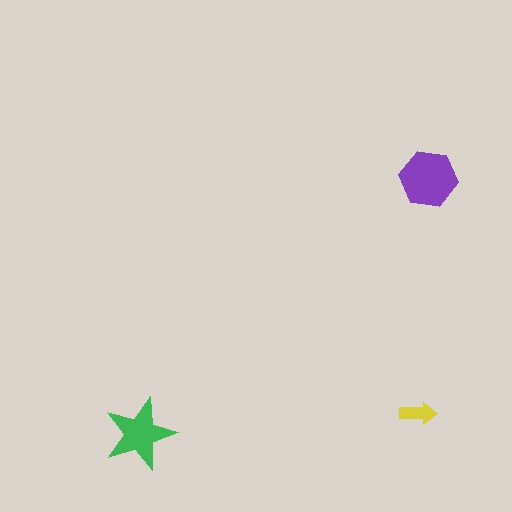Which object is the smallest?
The yellow arrow.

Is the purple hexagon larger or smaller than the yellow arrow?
Larger.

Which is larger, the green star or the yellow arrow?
The green star.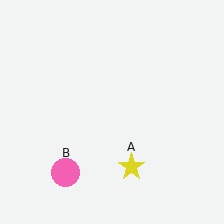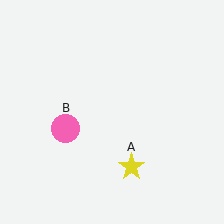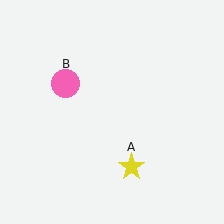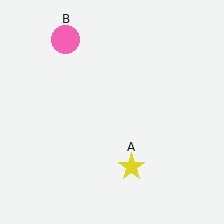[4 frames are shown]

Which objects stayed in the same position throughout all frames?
Yellow star (object A) remained stationary.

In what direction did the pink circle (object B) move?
The pink circle (object B) moved up.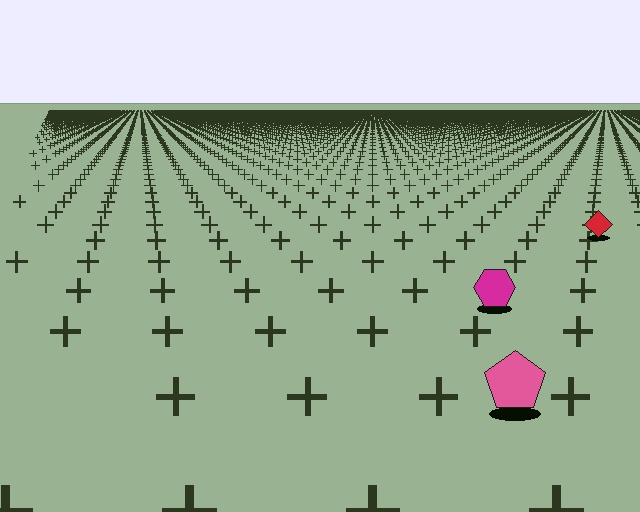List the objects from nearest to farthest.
From nearest to farthest: the pink pentagon, the magenta hexagon, the red diamond.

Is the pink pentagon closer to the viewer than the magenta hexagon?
Yes. The pink pentagon is closer — you can tell from the texture gradient: the ground texture is coarser near it.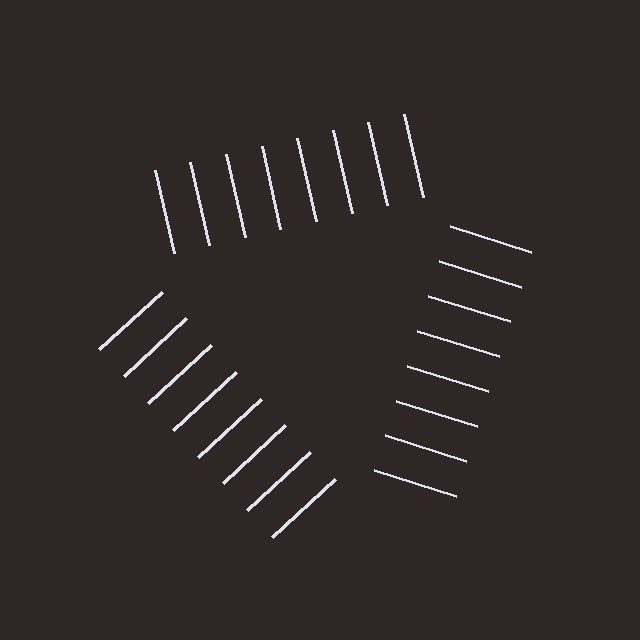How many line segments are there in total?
24 — 8 along each of the 3 edges.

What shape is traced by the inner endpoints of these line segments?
An illusory triangle — the line segments terminate on its edges but no continuous stroke is drawn.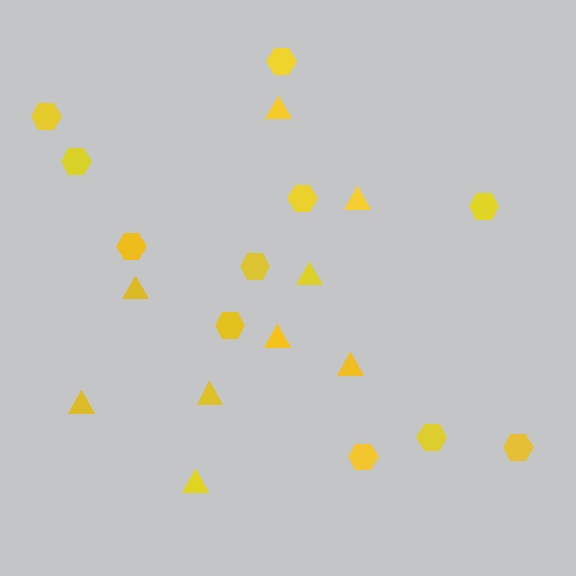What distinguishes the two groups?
There are 2 groups: one group of triangles (9) and one group of hexagons (11).